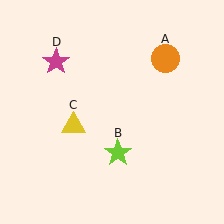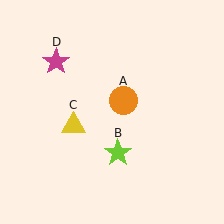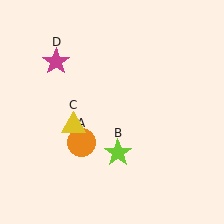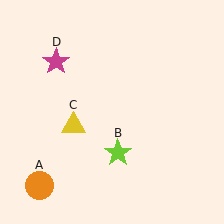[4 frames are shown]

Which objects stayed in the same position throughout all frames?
Lime star (object B) and yellow triangle (object C) and magenta star (object D) remained stationary.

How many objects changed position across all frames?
1 object changed position: orange circle (object A).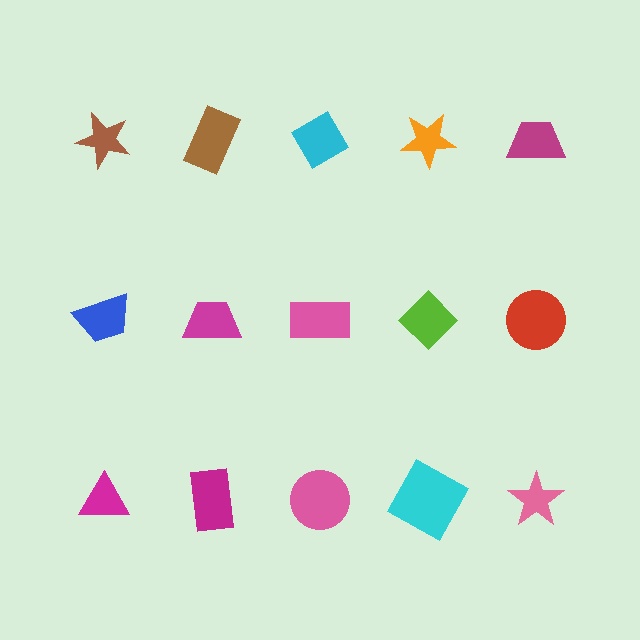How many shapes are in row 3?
5 shapes.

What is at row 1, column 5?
A magenta trapezoid.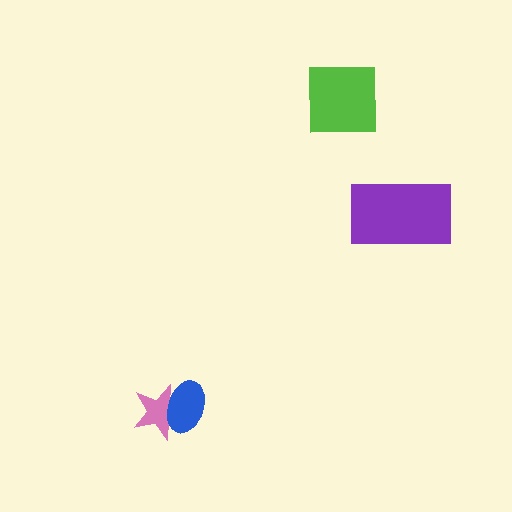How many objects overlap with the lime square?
0 objects overlap with the lime square.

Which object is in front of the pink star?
The blue ellipse is in front of the pink star.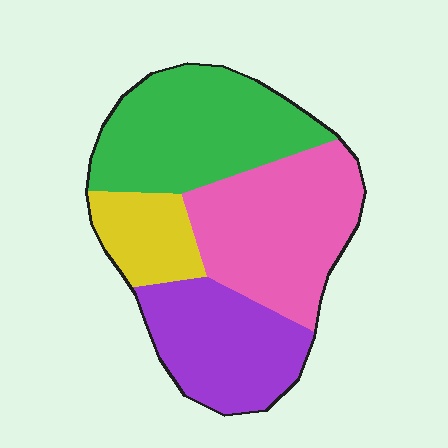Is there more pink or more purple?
Pink.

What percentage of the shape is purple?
Purple covers 24% of the shape.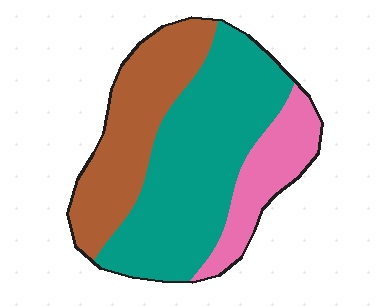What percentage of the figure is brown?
Brown covers around 30% of the figure.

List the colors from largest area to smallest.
From largest to smallest: teal, brown, pink.